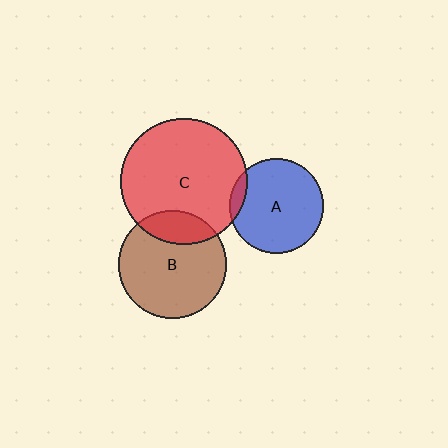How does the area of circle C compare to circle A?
Approximately 1.8 times.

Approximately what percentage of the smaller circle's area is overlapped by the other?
Approximately 20%.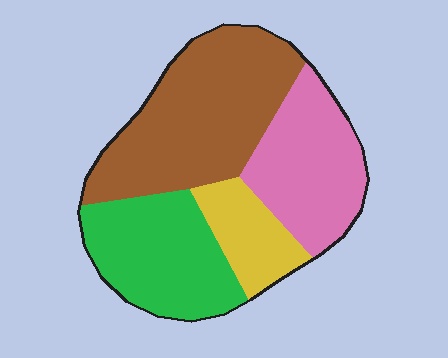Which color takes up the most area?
Brown, at roughly 40%.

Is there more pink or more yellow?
Pink.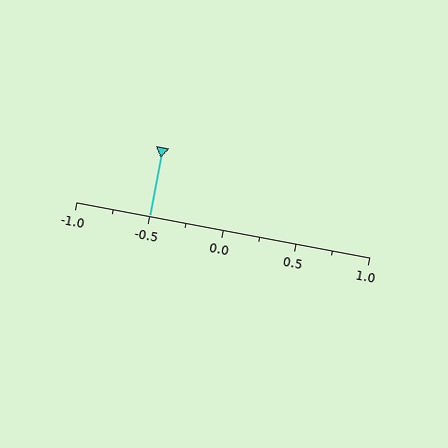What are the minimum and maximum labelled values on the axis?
The axis runs from -1.0 to 1.0.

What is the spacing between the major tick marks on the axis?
The major ticks are spaced 0.5 apart.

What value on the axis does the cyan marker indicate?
The marker indicates approximately -0.5.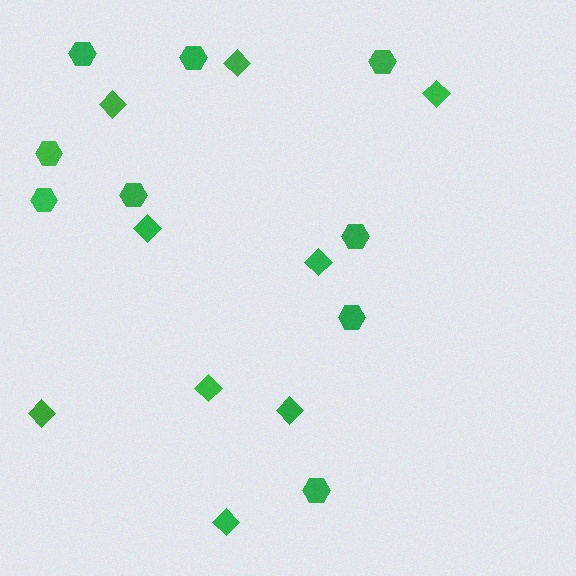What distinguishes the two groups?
There are 2 groups: one group of diamonds (9) and one group of hexagons (9).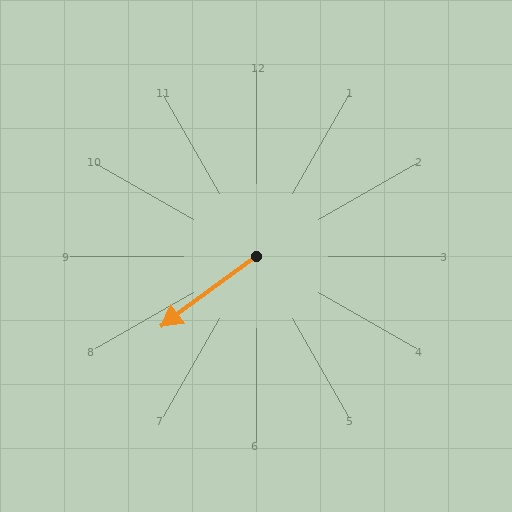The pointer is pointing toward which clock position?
Roughly 8 o'clock.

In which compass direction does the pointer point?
Southwest.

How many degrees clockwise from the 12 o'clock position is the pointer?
Approximately 233 degrees.